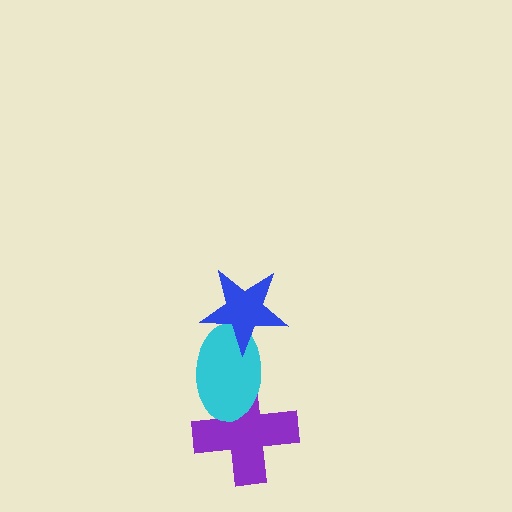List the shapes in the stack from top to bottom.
From top to bottom: the blue star, the cyan ellipse, the purple cross.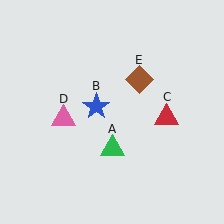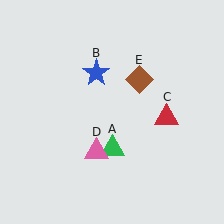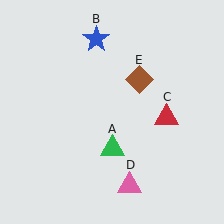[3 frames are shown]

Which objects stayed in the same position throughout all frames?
Green triangle (object A) and red triangle (object C) and brown diamond (object E) remained stationary.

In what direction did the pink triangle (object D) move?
The pink triangle (object D) moved down and to the right.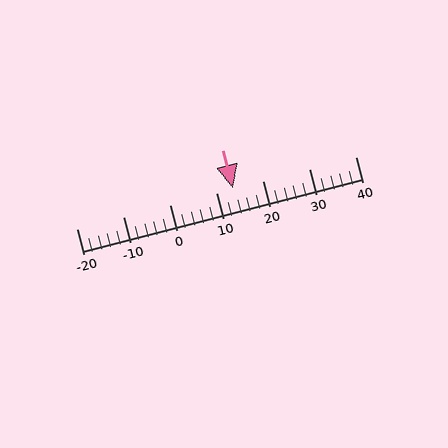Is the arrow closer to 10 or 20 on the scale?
The arrow is closer to 10.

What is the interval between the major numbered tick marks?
The major tick marks are spaced 10 units apart.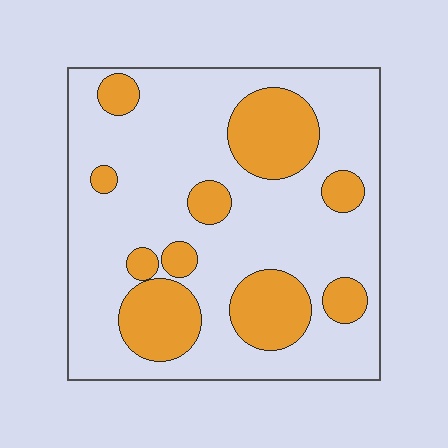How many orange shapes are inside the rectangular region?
10.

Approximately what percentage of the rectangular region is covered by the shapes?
Approximately 25%.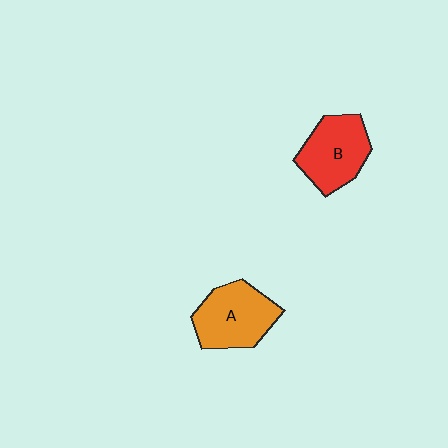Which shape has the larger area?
Shape A (orange).